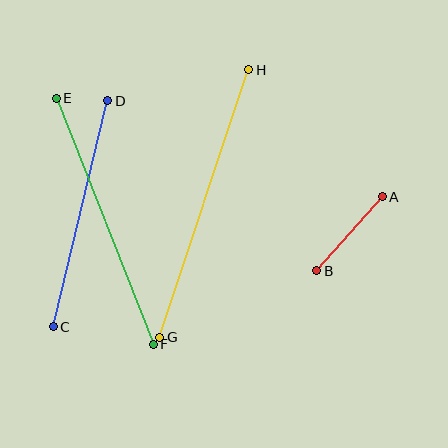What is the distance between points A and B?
The distance is approximately 99 pixels.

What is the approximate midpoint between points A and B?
The midpoint is at approximately (350, 234) pixels.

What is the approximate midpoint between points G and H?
The midpoint is at approximately (204, 204) pixels.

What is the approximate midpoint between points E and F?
The midpoint is at approximately (105, 221) pixels.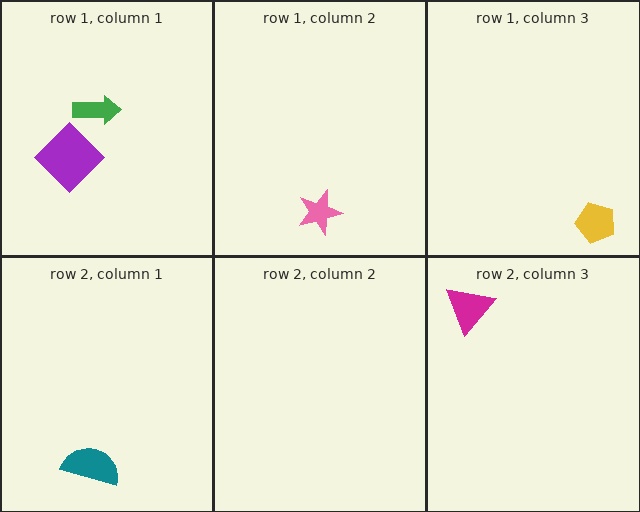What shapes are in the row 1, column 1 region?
The green arrow, the purple diamond.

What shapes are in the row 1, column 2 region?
The pink star.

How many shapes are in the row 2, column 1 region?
1.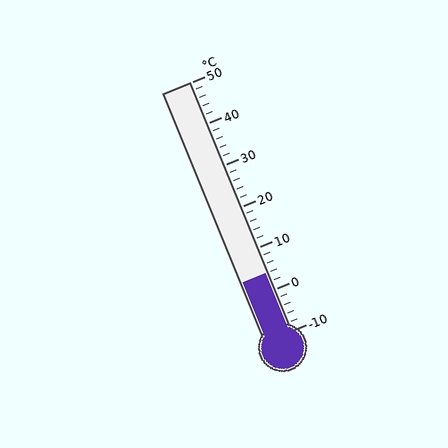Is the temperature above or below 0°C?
The temperature is above 0°C.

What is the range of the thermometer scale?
The thermometer scale ranges from -10°C to 50°C.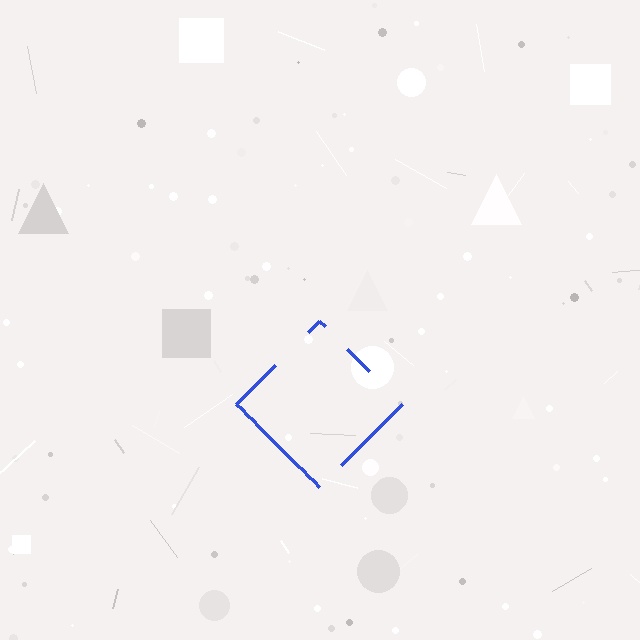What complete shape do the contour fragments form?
The contour fragments form a diamond.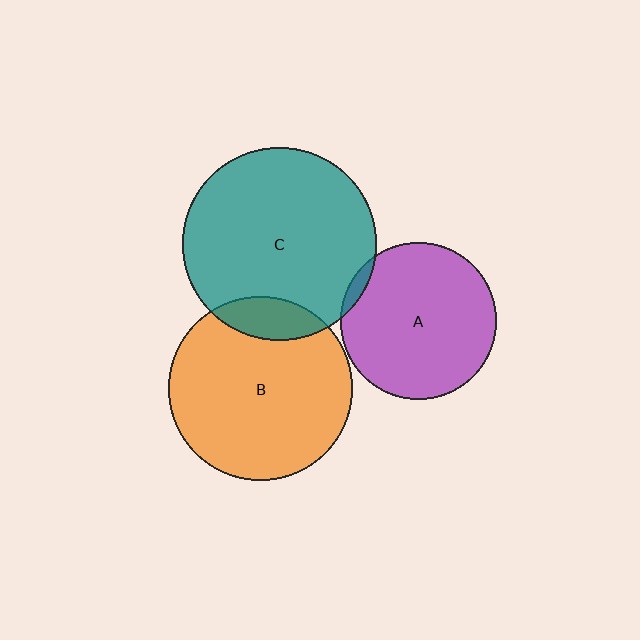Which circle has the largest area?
Circle C (teal).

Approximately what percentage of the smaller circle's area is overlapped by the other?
Approximately 5%.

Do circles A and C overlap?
Yes.